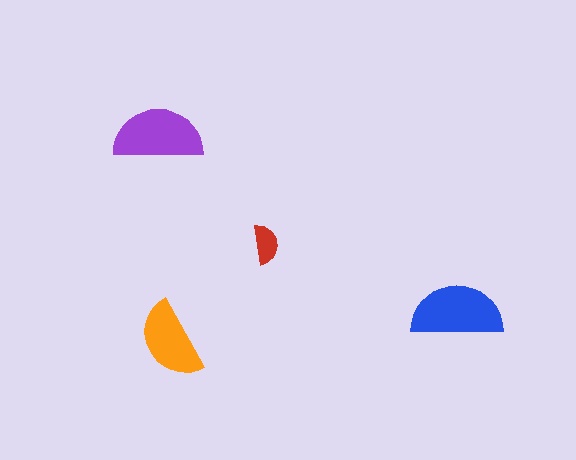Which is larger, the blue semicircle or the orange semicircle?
The blue one.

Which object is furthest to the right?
The blue semicircle is rightmost.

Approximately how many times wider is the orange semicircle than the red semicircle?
About 2 times wider.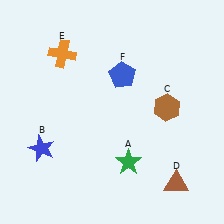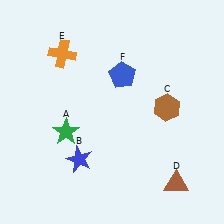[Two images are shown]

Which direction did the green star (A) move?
The green star (A) moved left.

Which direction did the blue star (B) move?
The blue star (B) moved right.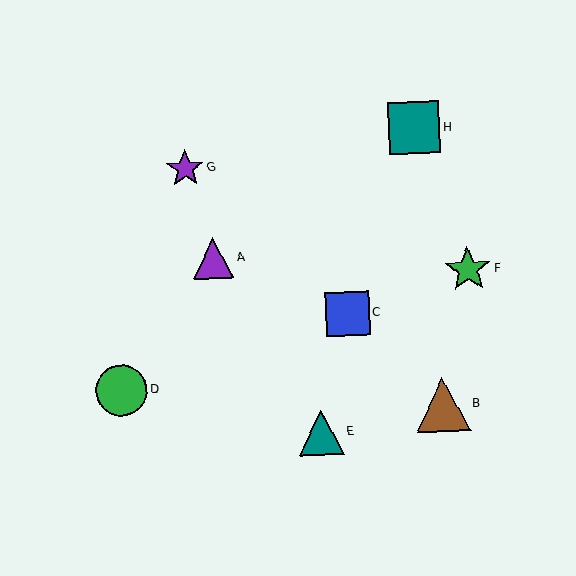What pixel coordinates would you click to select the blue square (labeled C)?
Click at (347, 314) to select the blue square C.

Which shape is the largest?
The brown triangle (labeled B) is the largest.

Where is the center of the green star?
The center of the green star is at (468, 269).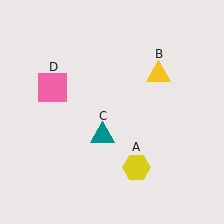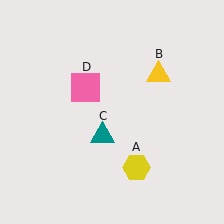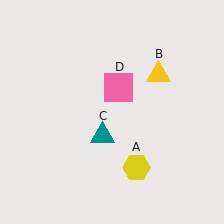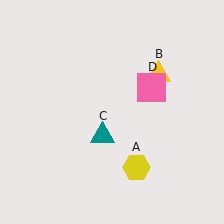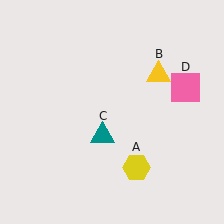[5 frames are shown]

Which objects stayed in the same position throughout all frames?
Yellow hexagon (object A) and yellow triangle (object B) and teal triangle (object C) remained stationary.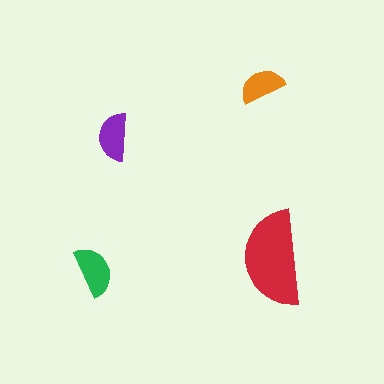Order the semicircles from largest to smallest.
the red one, the green one, the purple one, the orange one.